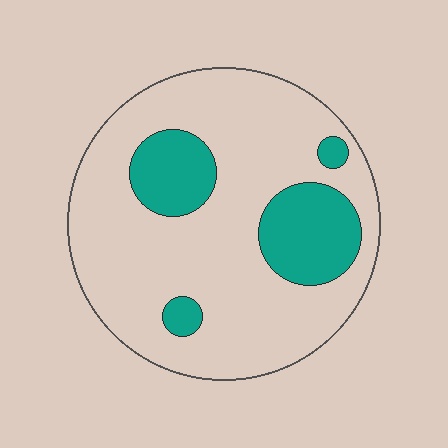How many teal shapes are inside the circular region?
4.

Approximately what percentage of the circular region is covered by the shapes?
Approximately 20%.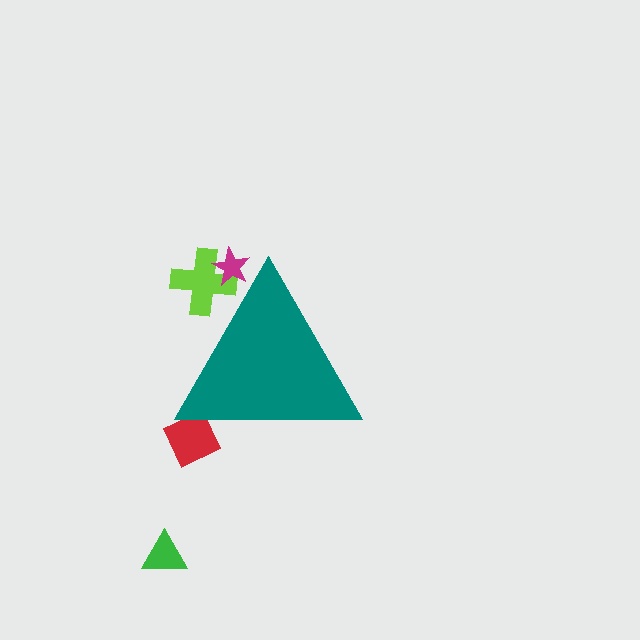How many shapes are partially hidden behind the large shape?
3 shapes are partially hidden.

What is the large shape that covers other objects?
A teal triangle.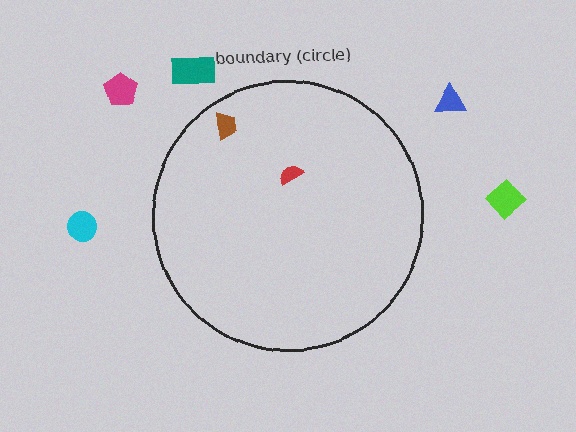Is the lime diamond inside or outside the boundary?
Outside.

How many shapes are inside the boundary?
2 inside, 5 outside.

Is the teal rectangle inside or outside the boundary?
Outside.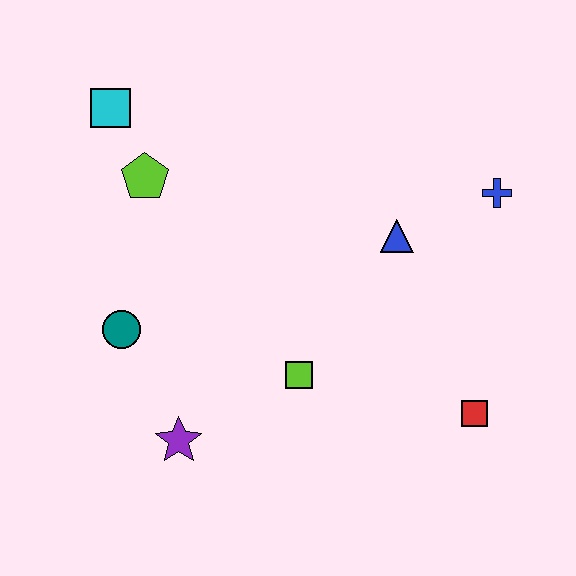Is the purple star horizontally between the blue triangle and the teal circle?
Yes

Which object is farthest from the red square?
The cyan square is farthest from the red square.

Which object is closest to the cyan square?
The lime pentagon is closest to the cyan square.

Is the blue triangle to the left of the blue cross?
Yes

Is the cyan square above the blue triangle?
Yes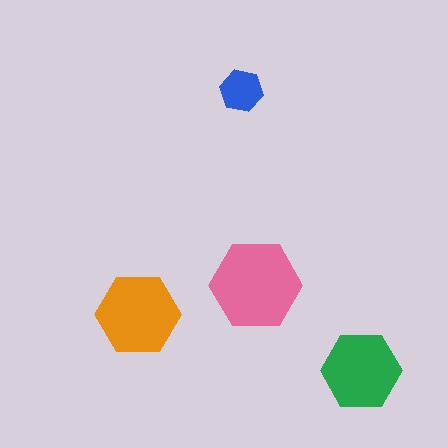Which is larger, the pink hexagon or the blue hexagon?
The pink one.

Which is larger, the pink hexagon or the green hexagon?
The pink one.